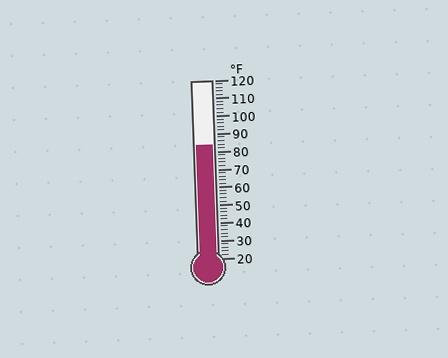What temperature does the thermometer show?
The thermometer shows approximately 84°F.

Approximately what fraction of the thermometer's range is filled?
The thermometer is filled to approximately 65% of its range.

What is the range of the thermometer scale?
The thermometer scale ranges from 20°F to 120°F.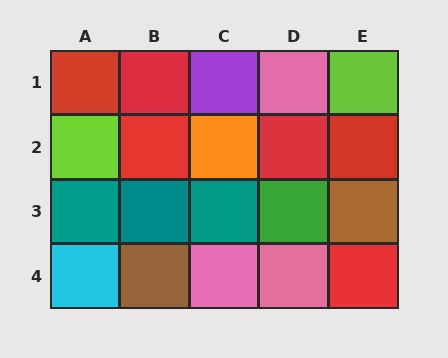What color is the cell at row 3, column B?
Teal.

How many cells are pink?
3 cells are pink.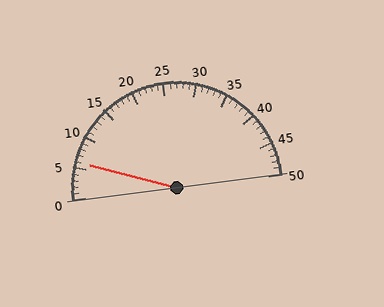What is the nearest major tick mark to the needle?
The nearest major tick mark is 5.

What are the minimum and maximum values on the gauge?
The gauge ranges from 0 to 50.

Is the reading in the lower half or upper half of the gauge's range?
The reading is in the lower half of the range (0 to 50).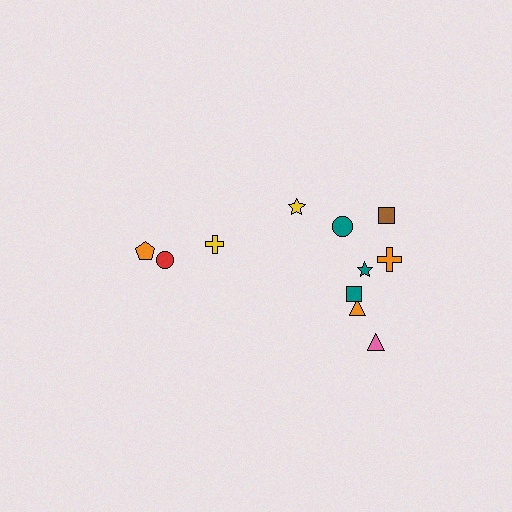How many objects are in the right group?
There are 8 objects.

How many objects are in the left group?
There are 3 objects.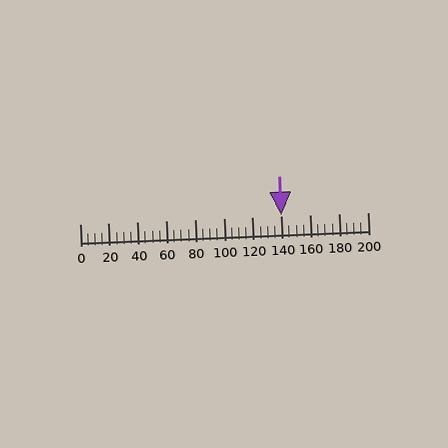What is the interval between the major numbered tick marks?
The major tick marks are spaced 20 units apart.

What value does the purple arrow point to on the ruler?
The purple arrow points to approximately 140.